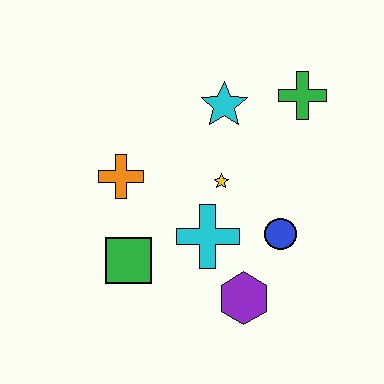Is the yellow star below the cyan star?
Yes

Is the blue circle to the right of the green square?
Yes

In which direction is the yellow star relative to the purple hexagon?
The yellow star is above the purple hexagon.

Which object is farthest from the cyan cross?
The green cross is farthest from the cyan cross.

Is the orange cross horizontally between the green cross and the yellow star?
No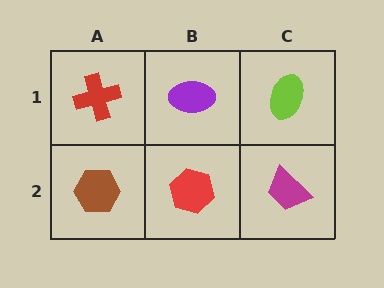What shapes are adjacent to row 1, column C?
A magenta trapezoid (row 2, column C), a purple ellipse (row 1, column B).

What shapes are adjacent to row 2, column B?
A purple ellipse (row 1, column B), a brown hexagon (row 2, column A), a magenta trapezoid (row 2, column C).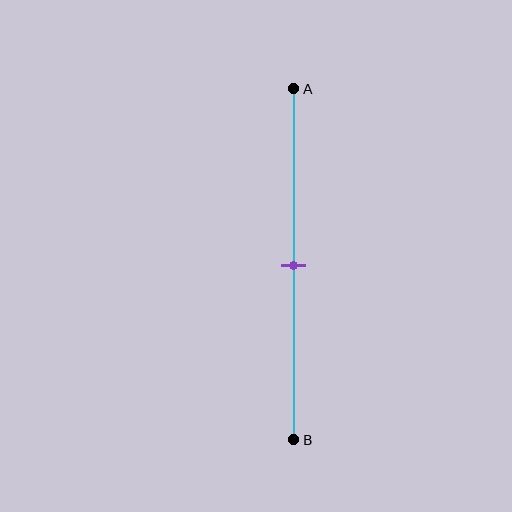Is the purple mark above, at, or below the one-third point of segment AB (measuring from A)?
The purple mark is below the one-third point of segment AB.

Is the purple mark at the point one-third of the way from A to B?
No, the mark is at about 50% from A, not at the 33% one-third point.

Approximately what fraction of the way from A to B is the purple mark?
The purple mark is approximately 50% of the way from A to B.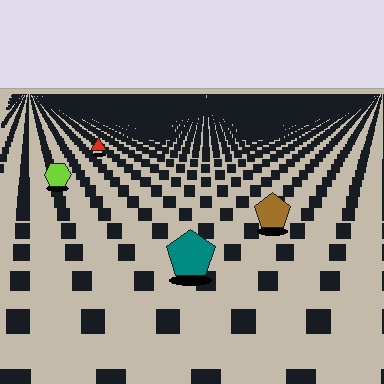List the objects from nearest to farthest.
From nearest to farthest: the teal pentagon, the brown pentagon, the lime hexagon, the red triangle.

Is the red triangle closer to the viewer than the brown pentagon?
No. The brown pentagon is closer — you can tell from the texture gradient: the ground texture is coarser near it.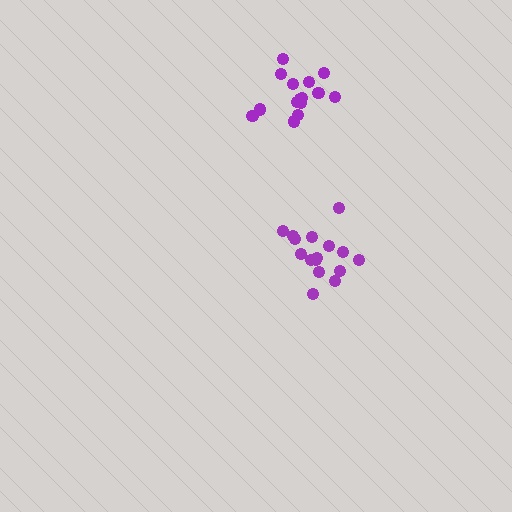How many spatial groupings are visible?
There are 2 spatial groupings.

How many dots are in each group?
Group 1: 16 dots, Group 2: 16 dots (32 total).